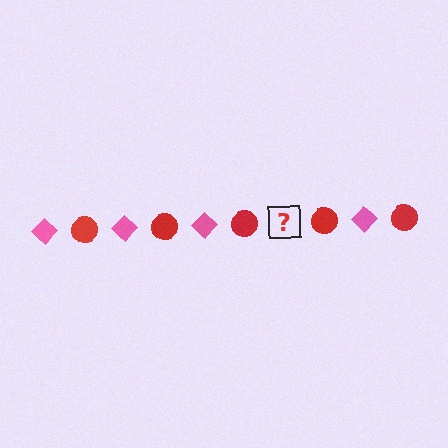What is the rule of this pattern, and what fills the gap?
The rule is that the pattern alternates between pink diamond and red circle. The gap should be filled with a pink diamond.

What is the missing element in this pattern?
The missing element is a pink diamond.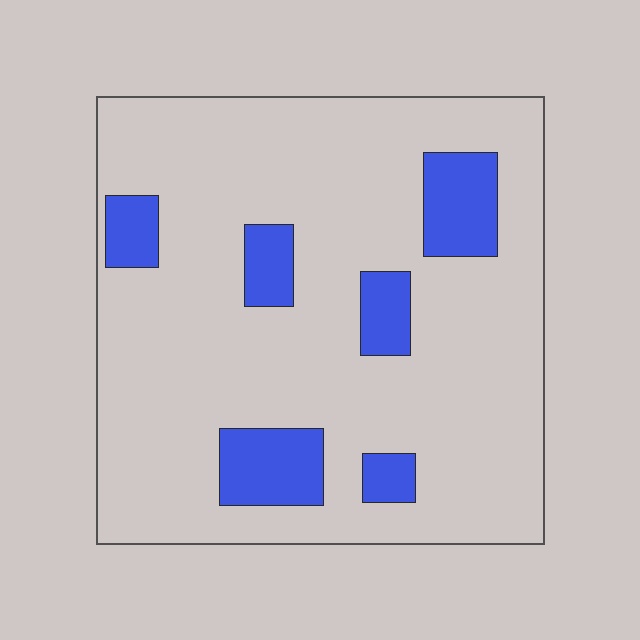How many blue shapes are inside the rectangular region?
6.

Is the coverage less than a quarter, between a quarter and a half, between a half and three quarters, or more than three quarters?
Less than a quarter.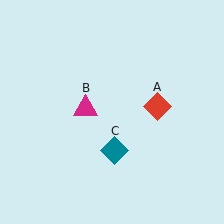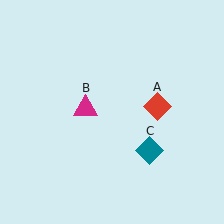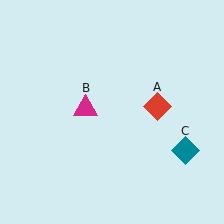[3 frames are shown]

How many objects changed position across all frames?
1 object changed position: teal diamond (object C).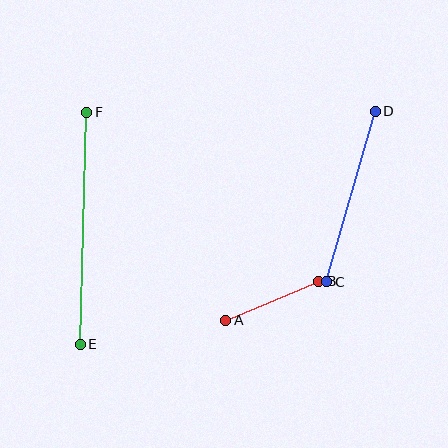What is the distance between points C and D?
The distance is approximately 177 pixels.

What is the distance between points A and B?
The distance is approximately 101 pixels.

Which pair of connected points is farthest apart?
Points E and F are farthest apart.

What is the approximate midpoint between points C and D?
The midpoint is at approximately (351, 197) pixels.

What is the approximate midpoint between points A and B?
The midpoint is at approximately (272, 301) pixels.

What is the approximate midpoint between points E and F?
The midpoint is at approximately (84, 228) pixels.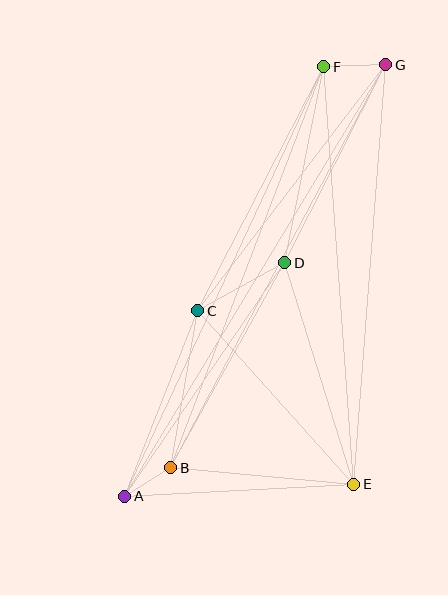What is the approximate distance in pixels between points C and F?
The distance between C and F is approximately 275 pixels.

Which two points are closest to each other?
Points A and B are closest to each other.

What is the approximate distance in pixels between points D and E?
The distance between D and E is approximately 232 pixels.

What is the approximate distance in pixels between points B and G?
The distance between B and G is approximately 457 pixels.